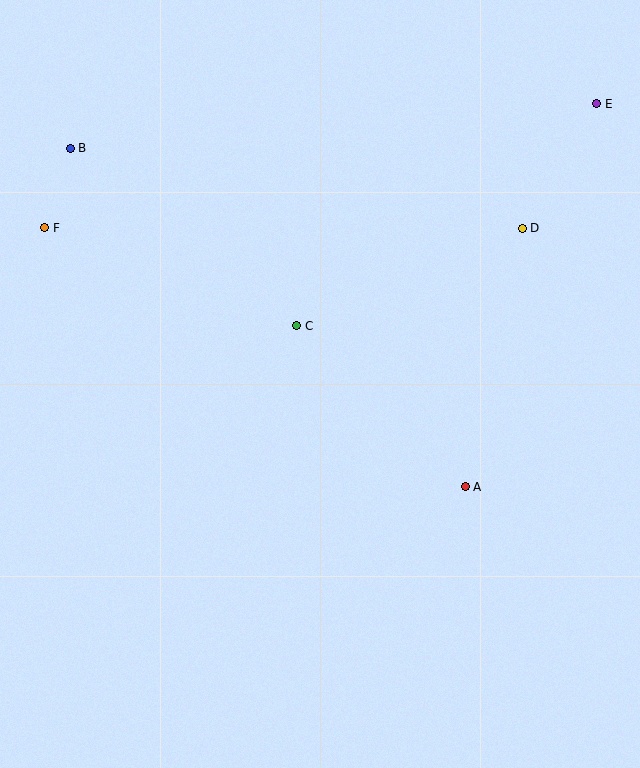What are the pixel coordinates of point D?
Point D is at (522, 228).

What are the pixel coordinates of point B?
Point B is at (70, 148).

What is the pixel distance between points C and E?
The distance between C and E is 373 pixels.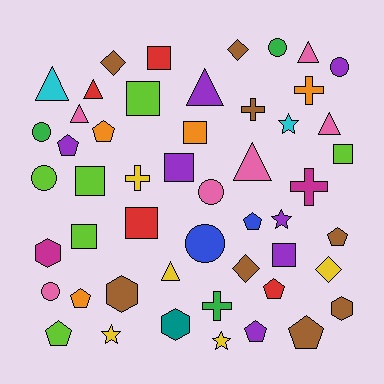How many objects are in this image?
There are 50 objects.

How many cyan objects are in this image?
There are 2 cyan objects.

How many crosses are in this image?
There are 5 crosses.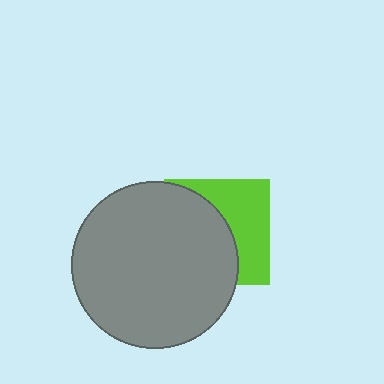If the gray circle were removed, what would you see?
You would see the complete lime square.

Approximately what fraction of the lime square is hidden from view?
Roughly 57% of the lime square is hidden behind the gray circle.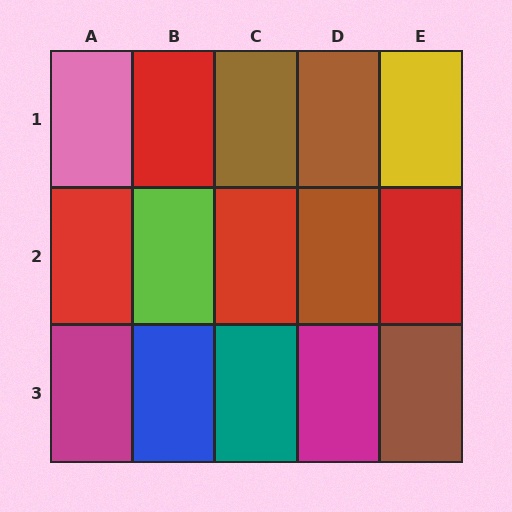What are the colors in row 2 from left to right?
Red, lime, red, brown, red.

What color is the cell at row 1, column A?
Pink.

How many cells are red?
4 cells are red.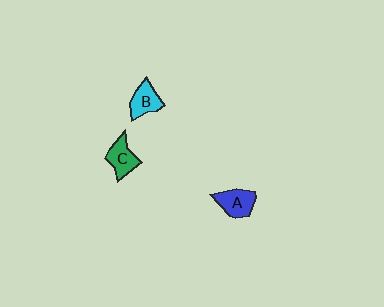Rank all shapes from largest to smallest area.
From largest to smallest: A (blue), C (green), B (cyan).